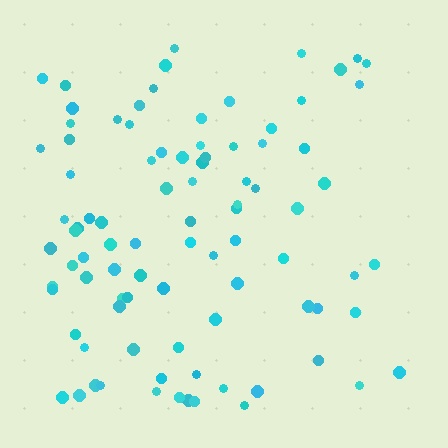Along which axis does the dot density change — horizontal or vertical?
Horizontal.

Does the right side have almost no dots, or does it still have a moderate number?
Still a moderate number, just noticeably fewer than the left.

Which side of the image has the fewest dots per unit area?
The right.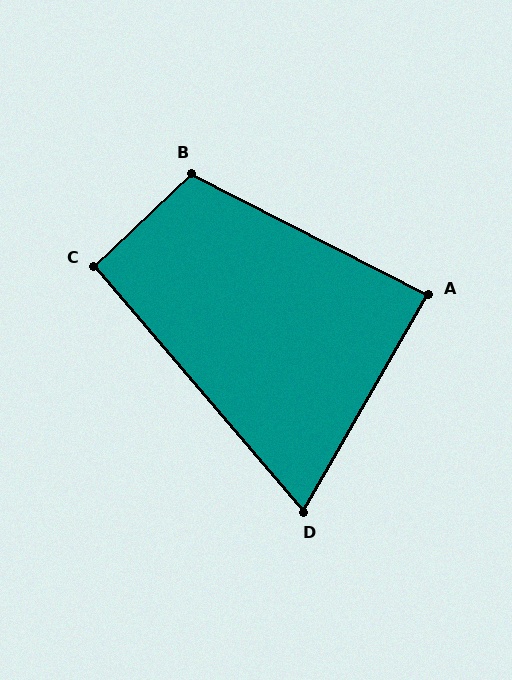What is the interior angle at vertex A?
Approximately 87 degrees (approximately right).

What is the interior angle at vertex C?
Approximately 93 degrees (approximately right).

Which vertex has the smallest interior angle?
D, at approximately 71 degrees.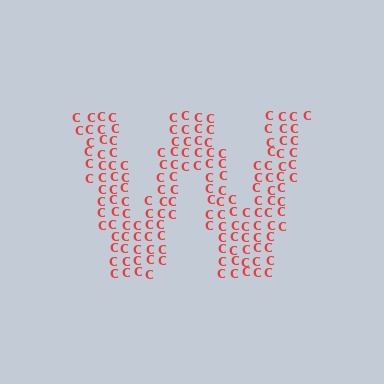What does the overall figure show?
The overall figure shows the letter W.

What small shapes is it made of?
It is made of small letter C's.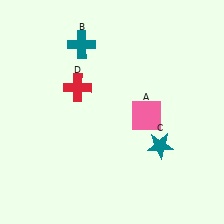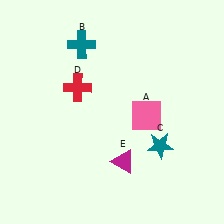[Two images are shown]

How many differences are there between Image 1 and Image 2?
There is 1 difference between the two images.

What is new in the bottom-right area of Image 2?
A magenta triangle (E) was added in the bottom-right area of Image 2.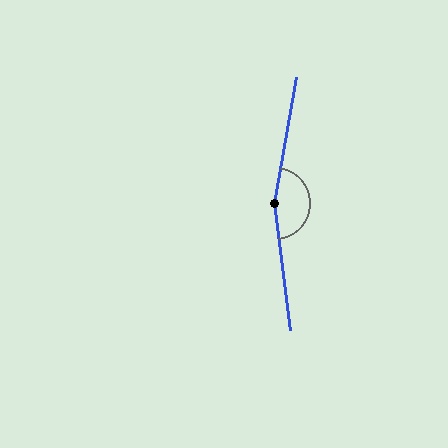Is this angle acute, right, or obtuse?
It is obtuse.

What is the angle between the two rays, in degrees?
Approximately 163 degrees.